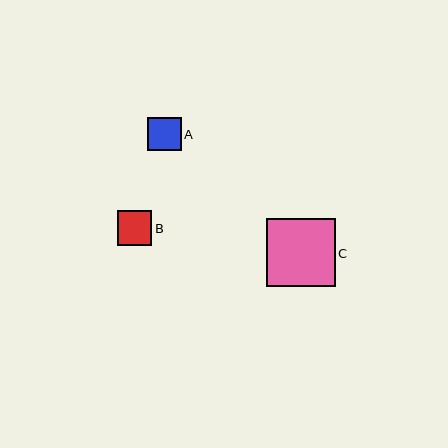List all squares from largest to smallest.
From largest to smallest: C, B, A.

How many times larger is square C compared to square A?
Square C is approximately 2.0 times the size of square A.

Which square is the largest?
Square C is the largest with a size of approximately 68 pixels.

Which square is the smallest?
Square A is the smallest with a size of approximately 33 pixels.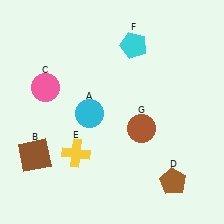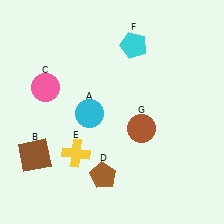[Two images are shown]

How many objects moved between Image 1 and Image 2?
1 object moved between the two images.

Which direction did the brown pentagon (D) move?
The brown pentagon (D) moved left.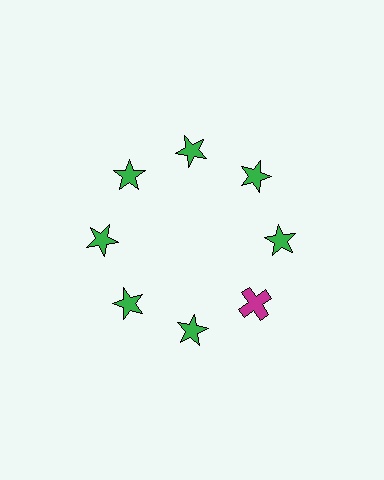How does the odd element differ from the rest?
It differs in both color (magenta instead of green) and shape (cross instead of star).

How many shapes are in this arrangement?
There are 8 shapes arranged in a ring pattern.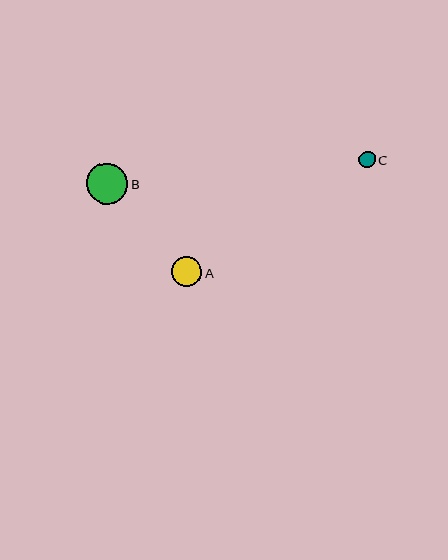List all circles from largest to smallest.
From largest to smallest: B, A, C.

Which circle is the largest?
Circle B is the largest with a size of approximately 41 pixels.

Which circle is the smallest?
Circle C is the smallest with a size of approximately 16 pixels.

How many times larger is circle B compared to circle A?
Circle B is approximately 1.3 times the size of circle A.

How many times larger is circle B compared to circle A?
Circle B is approximately 1.3 times the size of circle A.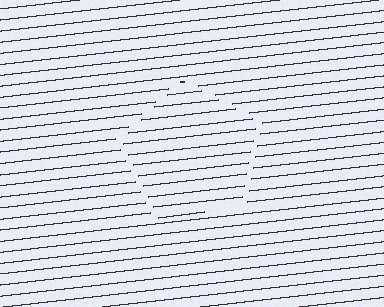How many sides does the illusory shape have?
5 sides — the line-ends trace a pentagon.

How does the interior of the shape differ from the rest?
The interior of the shape contains the same grating, shifted by half a period — the contour is defined by the phase discontinuity where line-ends from the inner and outer gratings abut.